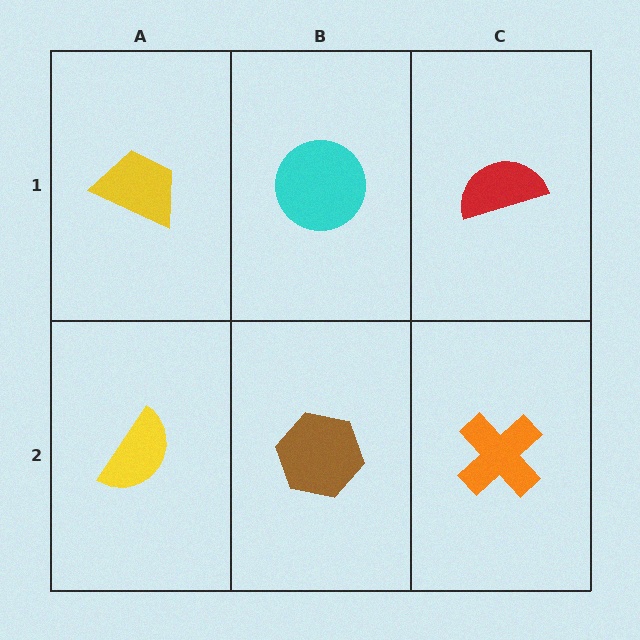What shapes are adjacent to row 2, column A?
A yellow trapezoid (row 1, column A), a brown hexagon (row 2, column B).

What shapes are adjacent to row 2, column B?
A cyan circle (row 1, column B), a yellow semicircle (row 2, column A), an orange cross (row 2, column C).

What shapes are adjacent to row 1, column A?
A yellow semicircle (row 2, column A), a cyan circle (row 1, column B).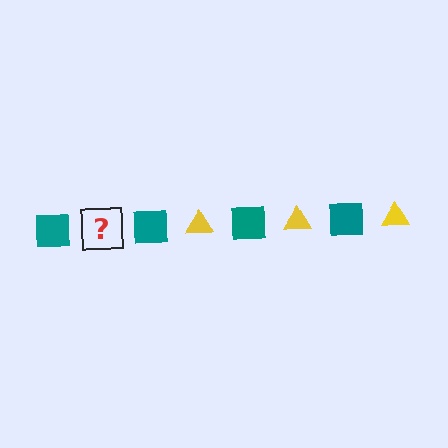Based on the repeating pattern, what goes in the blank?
The blank should be a yellow triangle.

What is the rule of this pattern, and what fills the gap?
The rule is that the pattern alternates between teal square and yellow triangle. The gap should be filled with a yellow triangle.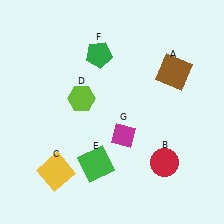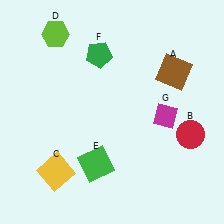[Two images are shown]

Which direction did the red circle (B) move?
The red circle (B) moved up.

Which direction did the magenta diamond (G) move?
The magenta diamond (G) moved right.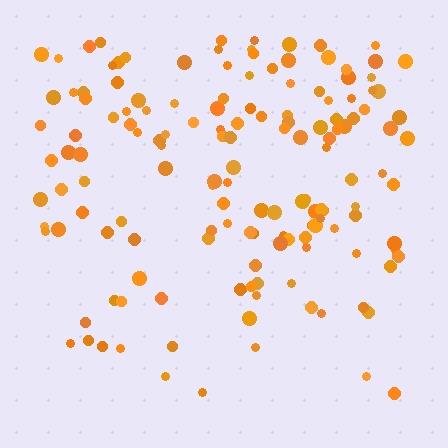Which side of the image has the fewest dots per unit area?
The bottom.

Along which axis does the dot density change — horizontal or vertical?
Vertical.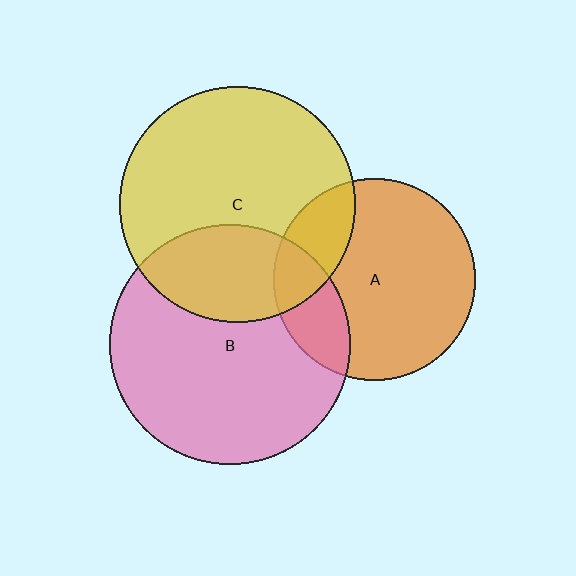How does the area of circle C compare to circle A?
Approximately 1.4 times.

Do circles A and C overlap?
Yes.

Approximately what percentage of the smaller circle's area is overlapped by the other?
Approximately 20%.